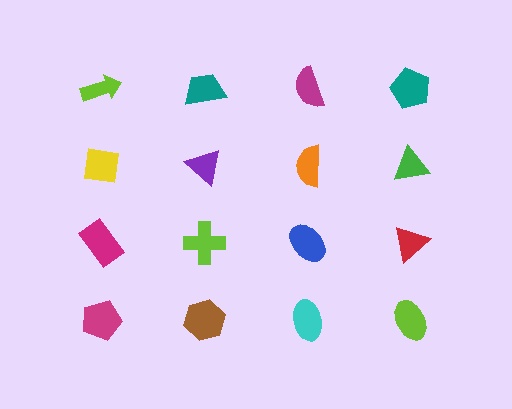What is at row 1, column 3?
A magenta semicircle.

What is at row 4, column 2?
A brown hexagon.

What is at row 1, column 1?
A lime arrow.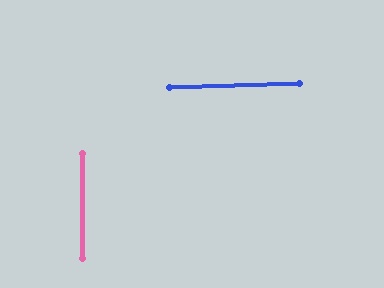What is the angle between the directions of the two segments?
Approximately 88 degrees.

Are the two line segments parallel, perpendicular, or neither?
Perpendicular — they meet at approximately 88°.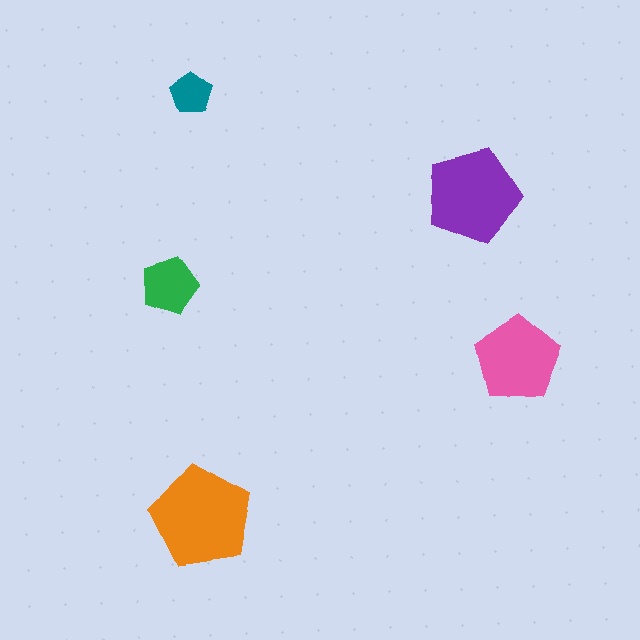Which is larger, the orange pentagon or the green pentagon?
The orange one.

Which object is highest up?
The teal pentagon is topmost.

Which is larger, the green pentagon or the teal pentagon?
The green one.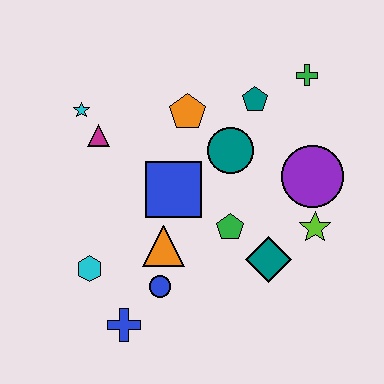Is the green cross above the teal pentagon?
Yes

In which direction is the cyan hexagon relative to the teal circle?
The cyan hexagon is to the left of the teal circle.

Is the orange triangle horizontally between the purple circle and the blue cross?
Yes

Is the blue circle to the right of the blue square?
No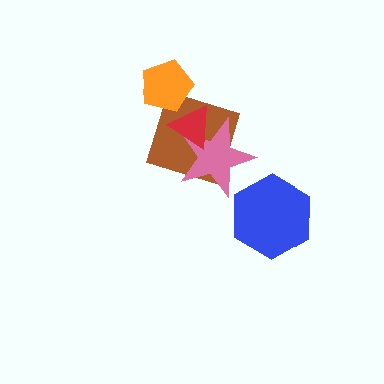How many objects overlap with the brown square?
2 objects overlap with the brown square.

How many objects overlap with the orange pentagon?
0 objects overlap with the orange pentagon.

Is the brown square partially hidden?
Yes, it is partially covered by another shape.